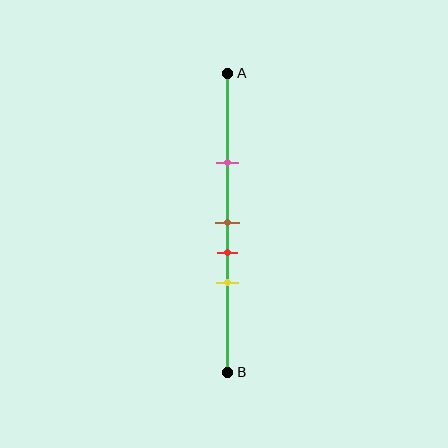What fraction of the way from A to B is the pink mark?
The pink mark is approximately 30% (0.3) of the way from A to B.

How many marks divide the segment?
There are 4 marks dividing the segment.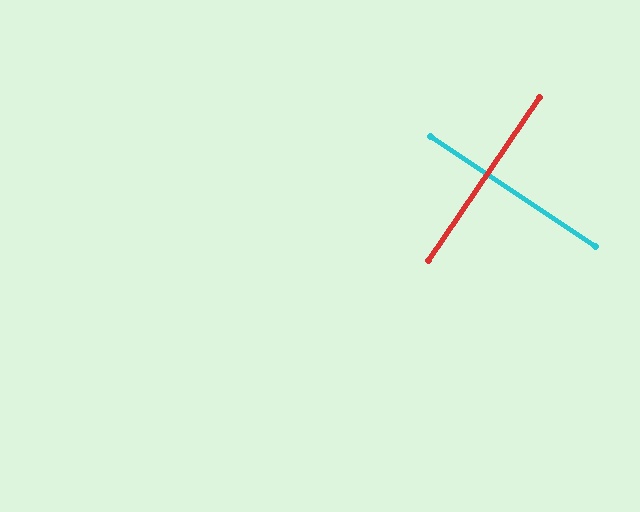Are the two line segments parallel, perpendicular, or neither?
Perpendicular — they meet at approximately 89°.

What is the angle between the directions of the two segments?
Approximately 89 degrees.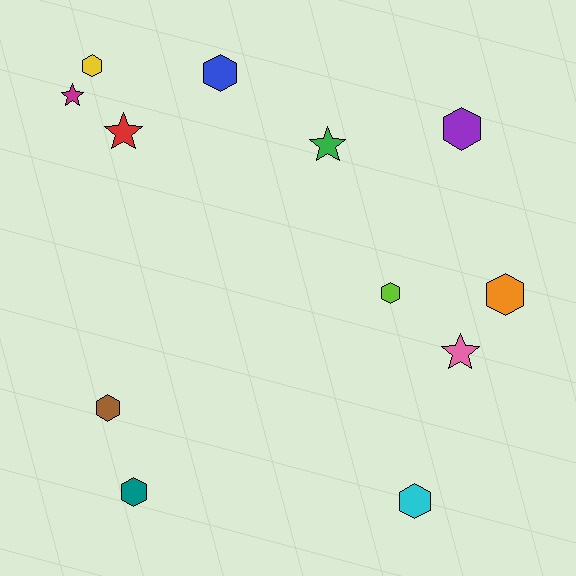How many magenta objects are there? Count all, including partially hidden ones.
There is 1 magenta object.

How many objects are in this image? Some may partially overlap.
There are 12 objects.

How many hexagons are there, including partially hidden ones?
There are 8 hexagons.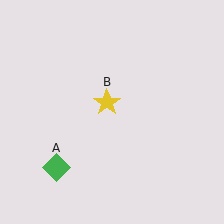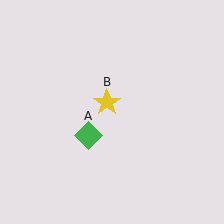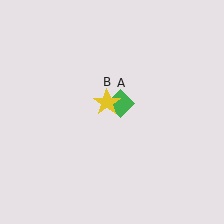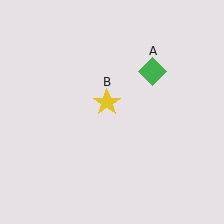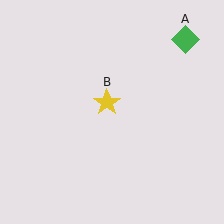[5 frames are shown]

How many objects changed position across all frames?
1 object changed position: green diamond (object A).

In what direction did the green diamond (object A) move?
The green diamond (object A) moved up and to the right.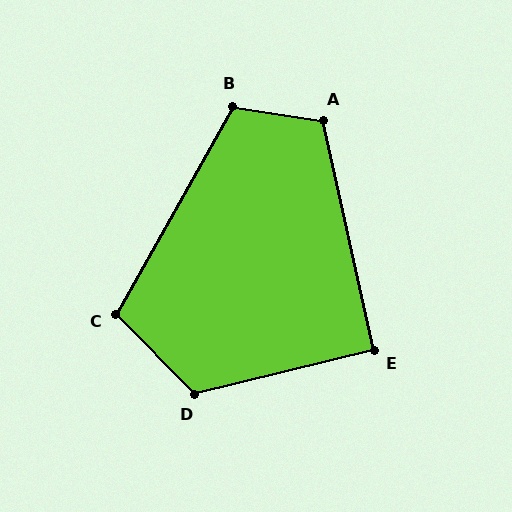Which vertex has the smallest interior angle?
E, at approximately 91 degrees.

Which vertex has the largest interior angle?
D, at approximately 120 degrees.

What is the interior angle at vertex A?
Approximately 111 degrees (obtuse).